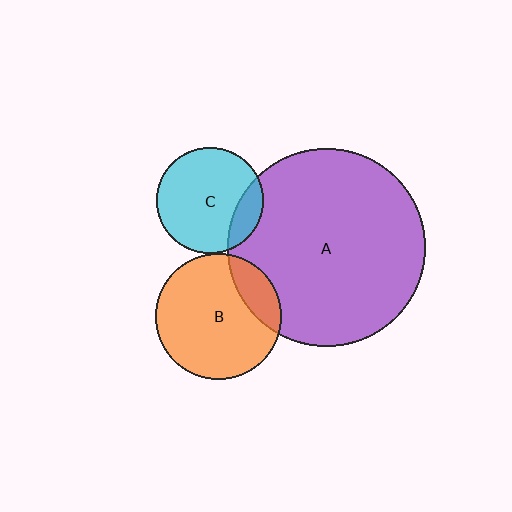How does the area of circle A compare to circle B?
Approximately 2.5 times.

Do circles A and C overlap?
Yes.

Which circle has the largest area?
Circle A (purple).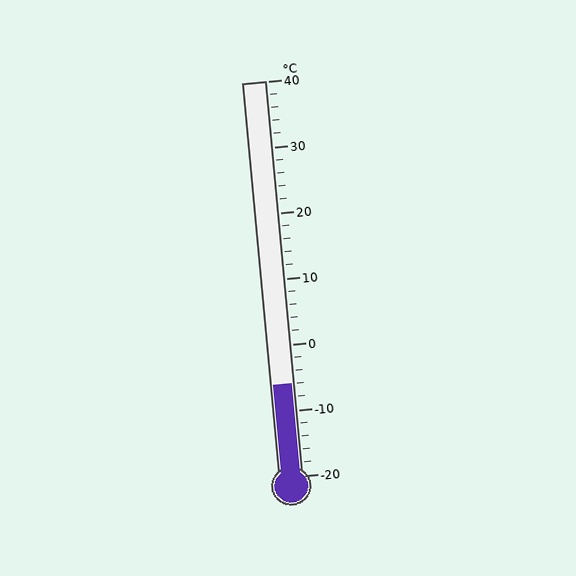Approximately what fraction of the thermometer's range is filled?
The thermometer is filled to approximately 25% of its range.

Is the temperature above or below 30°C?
The temperature is below 30°C.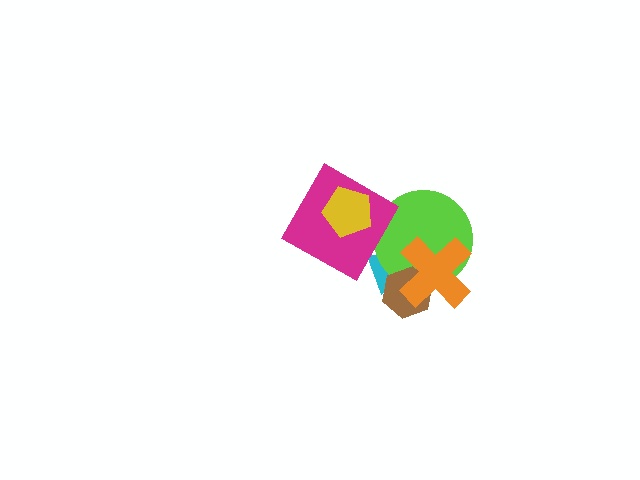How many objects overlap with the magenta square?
1 object overlaps with the magenta square.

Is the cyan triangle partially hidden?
Yes, it is partially covered by another shape.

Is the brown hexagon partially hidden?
Yes, it is partially covered by another shape.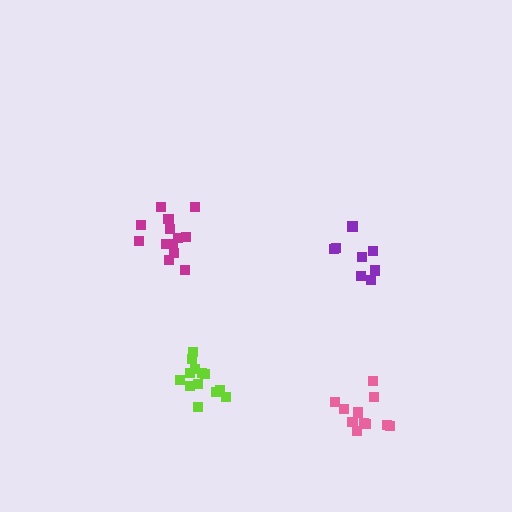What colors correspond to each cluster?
The clusters are colored: pink, purple, magenta, lime.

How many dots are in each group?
Group 1: 11 dots, Group 2: 8 dots, Group 3: 13 dots, Group 4: 13 dots (45 total).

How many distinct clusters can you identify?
There are 4 distinct clusters.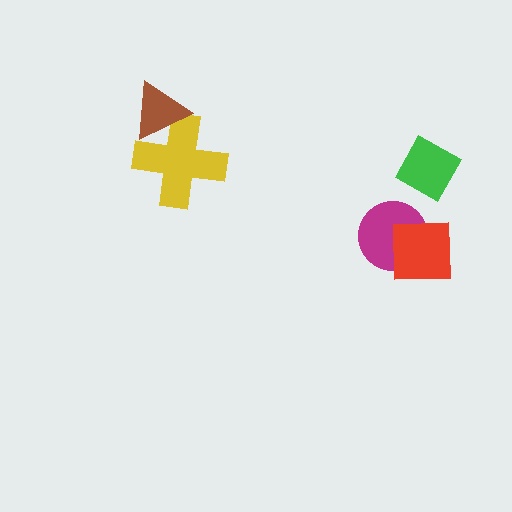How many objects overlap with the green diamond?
0 objects overlap with the green diamond.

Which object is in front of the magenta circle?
The red square is in front of the magenta circle.